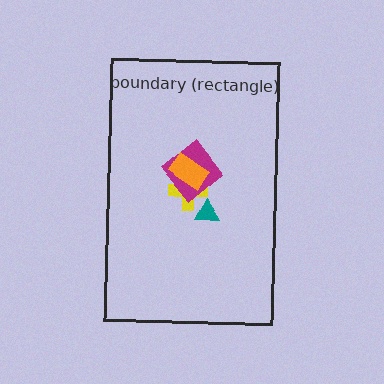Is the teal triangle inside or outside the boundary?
Inside.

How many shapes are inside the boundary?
4 inside, 0 outside.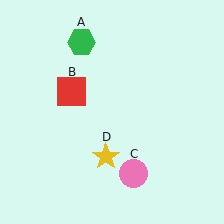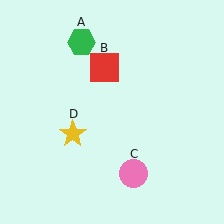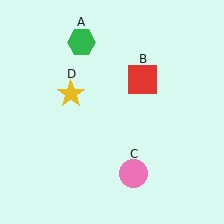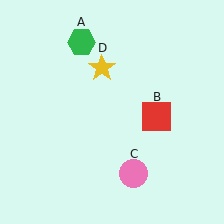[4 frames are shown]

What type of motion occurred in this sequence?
The red square (object B), yellow star (object D) rotated clockwise around the center of the scene.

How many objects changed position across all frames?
2 objects changed position: red square (object B), yellow star (object D).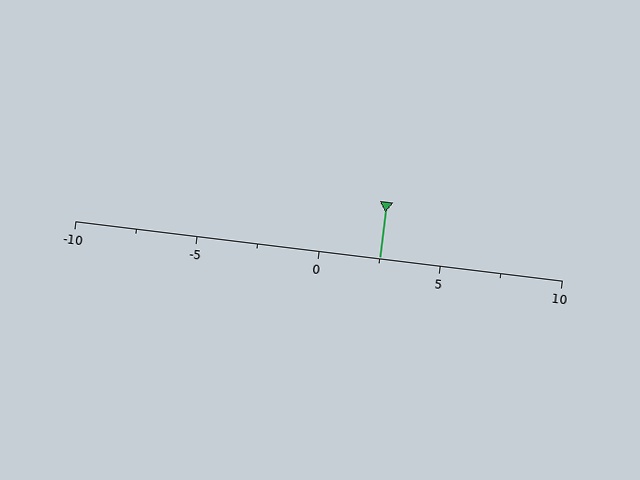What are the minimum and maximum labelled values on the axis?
The axis runs from -10 to 10.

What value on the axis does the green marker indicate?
The marker indicates approximately 2.5.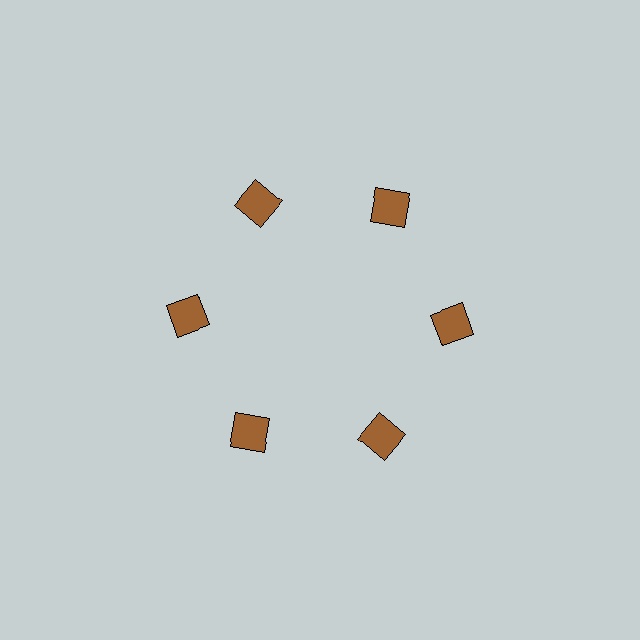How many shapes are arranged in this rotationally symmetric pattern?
There are 6 shapes, arranged in 6 groups of 1.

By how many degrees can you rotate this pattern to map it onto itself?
The pattern maps onto itself every 60 degrees of rotation.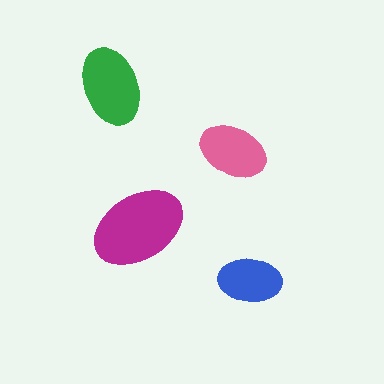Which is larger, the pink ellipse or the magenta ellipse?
The magenta one.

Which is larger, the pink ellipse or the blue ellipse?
The pink one.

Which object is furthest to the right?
The blue ellipse is rightmost.